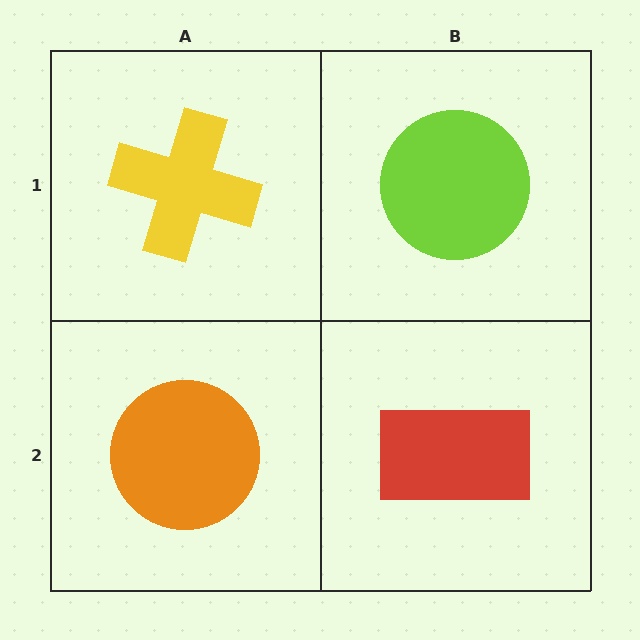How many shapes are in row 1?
2 shapes.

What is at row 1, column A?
A yellow cross.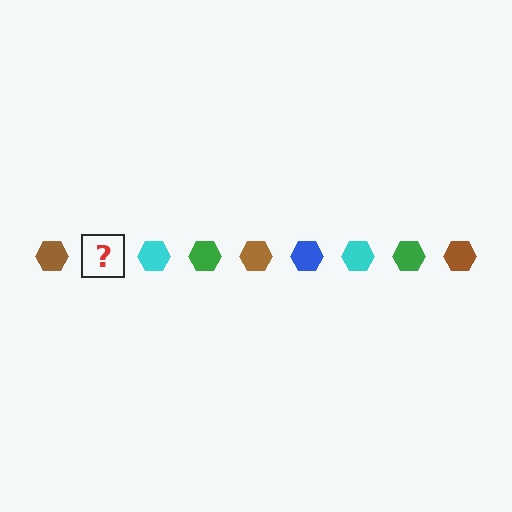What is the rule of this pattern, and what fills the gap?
The rule is that the pattern cycles through brown, blue, cyan, green hexagons. The gap should be filled with a blue hexagon.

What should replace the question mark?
The question mark should be replaced with a blue hexagon.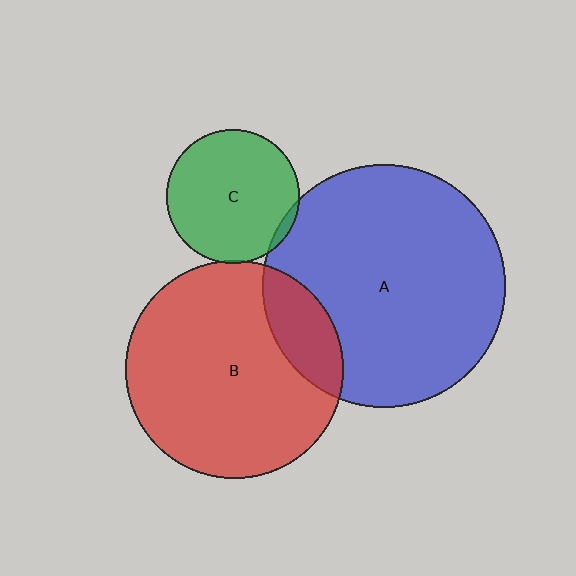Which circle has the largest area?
Circle A (blue).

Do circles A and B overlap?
Yes.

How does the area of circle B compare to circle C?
Approximately 2.7 times.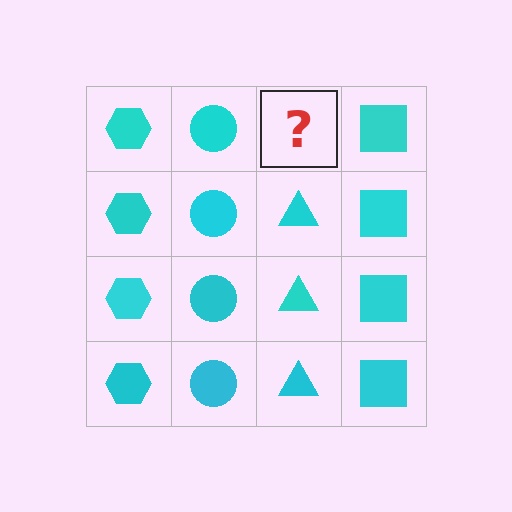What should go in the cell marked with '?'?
The missing cell should contain a cyan triangle.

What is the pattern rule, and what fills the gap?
The rule is that each column has a consistent shape. The gap should be filled with a cyan triangle.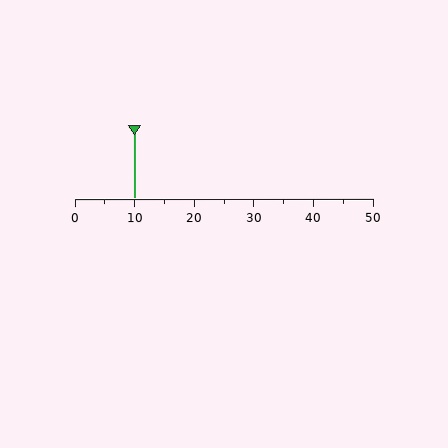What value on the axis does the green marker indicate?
The marker indicates approximately 10.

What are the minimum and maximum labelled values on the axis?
The axis runs from 0 to 50.